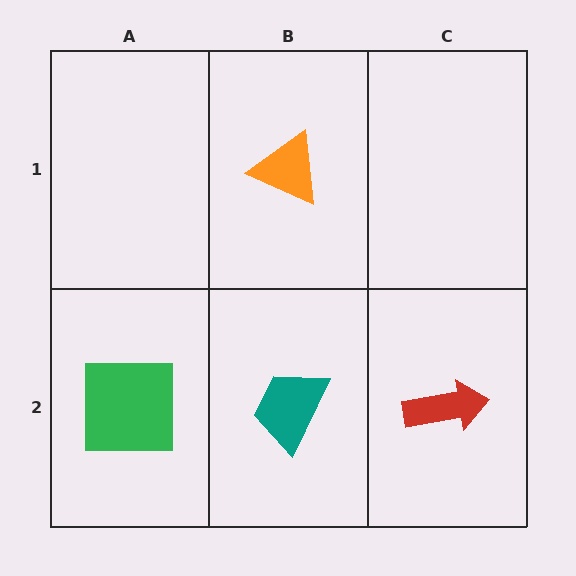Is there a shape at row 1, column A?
No, that cell is empty.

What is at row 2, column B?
A teal trapezoid.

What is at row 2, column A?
A green square.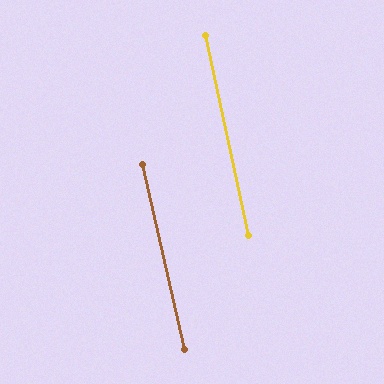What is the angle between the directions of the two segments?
Approximately 0 degrees.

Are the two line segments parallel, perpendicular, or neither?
Parallel — their directions differ by only 0.5°.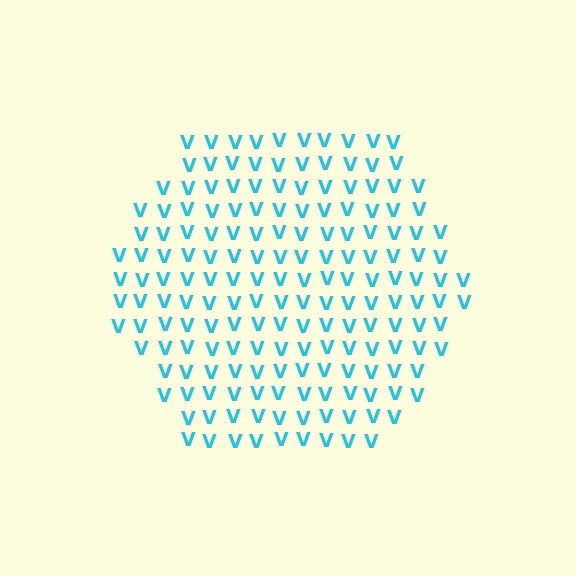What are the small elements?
The small elements are letter V's.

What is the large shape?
The large shape is a hexagon.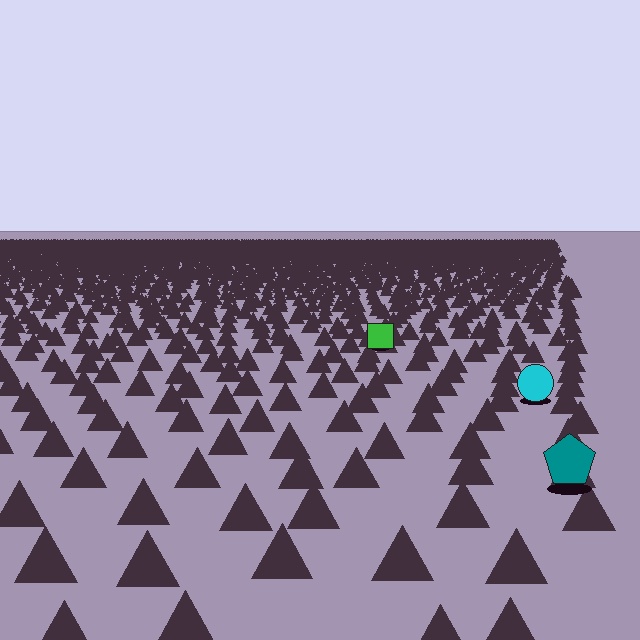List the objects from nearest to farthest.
From nearest to farthest: the teal pentagon, the cyan circle, the green square.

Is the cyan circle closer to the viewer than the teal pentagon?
No. The teal pentagon is closer — you can tell from the texture gradient: the ground texture is coarser near it.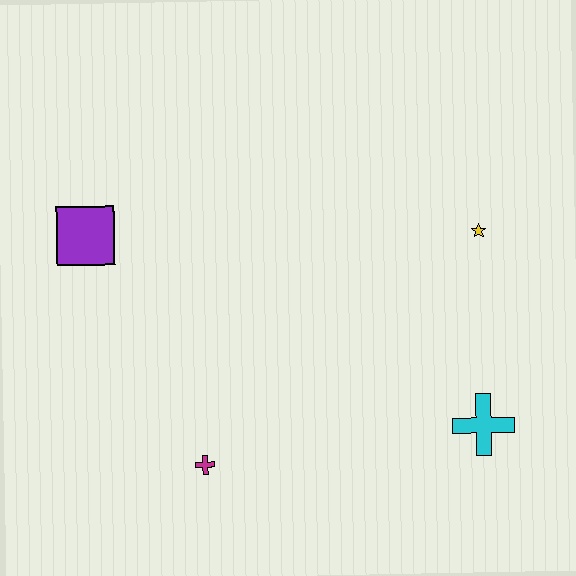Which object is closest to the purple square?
The magenta cross is closest to the purple square.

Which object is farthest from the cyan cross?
The purple square is farthest from the cyan cross.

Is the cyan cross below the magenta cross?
No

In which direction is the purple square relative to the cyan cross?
The purple square is to the left of the cyan cross.